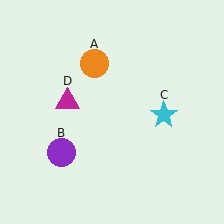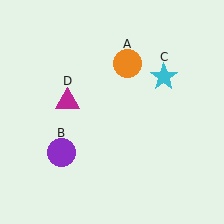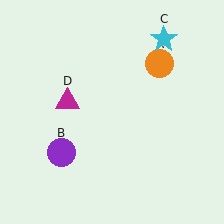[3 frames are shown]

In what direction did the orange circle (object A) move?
The orange circle (object A) moved right.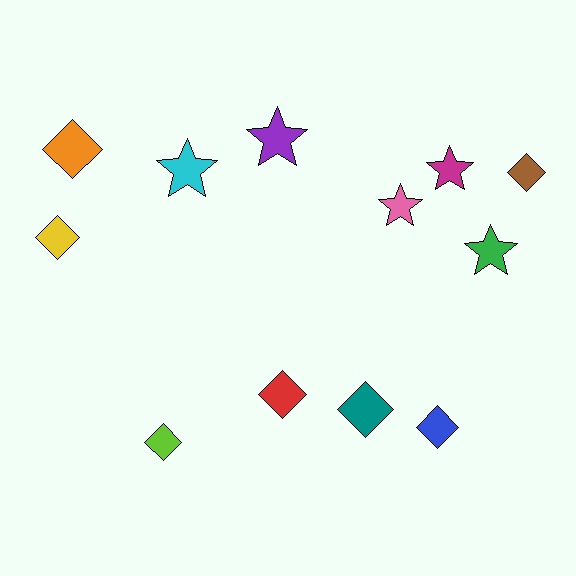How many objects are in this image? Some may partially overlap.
There are 12 objects.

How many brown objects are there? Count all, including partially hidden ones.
There is 1 brown object.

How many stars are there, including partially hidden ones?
There are 5 stars.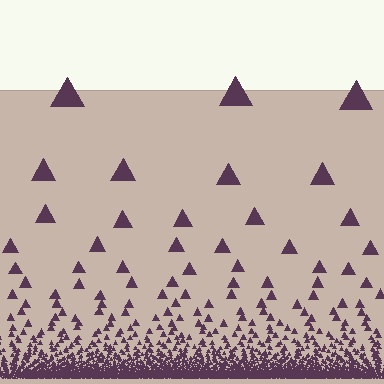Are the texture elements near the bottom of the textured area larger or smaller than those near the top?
Smaller. The gradient is inverted — elements near the bottom are smaller and denser.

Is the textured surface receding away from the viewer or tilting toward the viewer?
The surface appears to tilt toward the viewer. Texture elements get larger and sparser toward the top.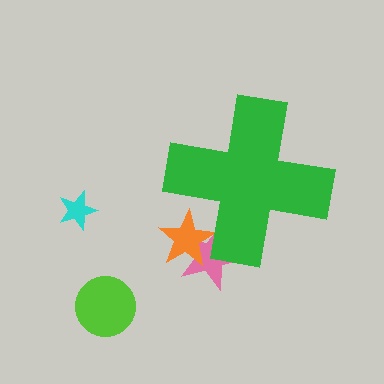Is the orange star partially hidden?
Yes, the orange star is partially hidden behind the green cross.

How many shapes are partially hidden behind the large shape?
2 shapes are partially hidden.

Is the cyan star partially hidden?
No, the cyan star is fully visible.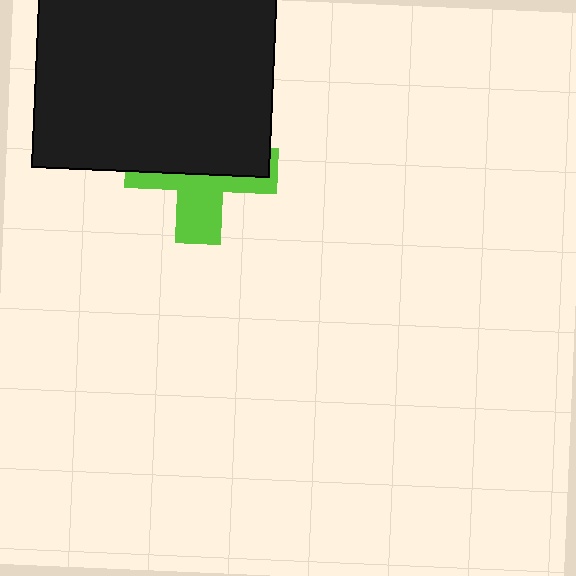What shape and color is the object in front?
The object in front is a black square.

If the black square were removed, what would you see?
You would see the complete lime cross.